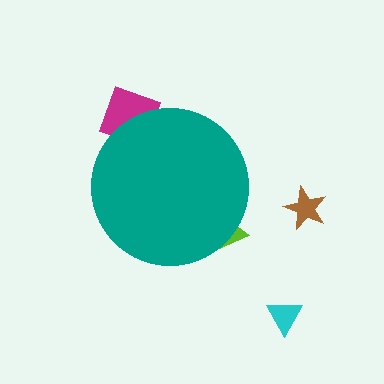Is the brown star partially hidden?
No, the brown star is fully visible.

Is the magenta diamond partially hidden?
Yes, the magenta diamond is partially hidden behind the teal circle.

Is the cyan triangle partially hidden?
No, the cyan triangle is fully visible.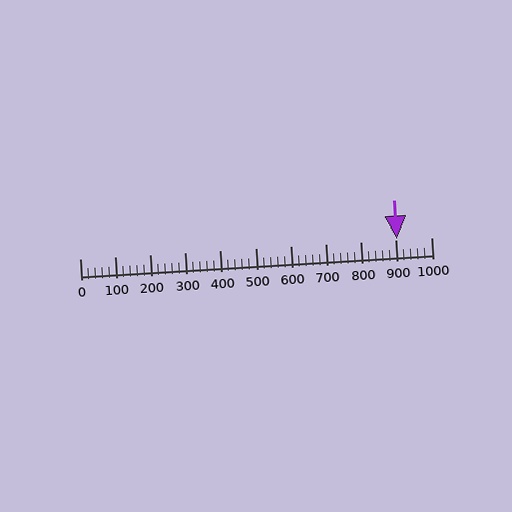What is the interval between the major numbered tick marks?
The major tick marks are spaced 100 units apart.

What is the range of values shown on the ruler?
The ruler shows values from 0 to 1000.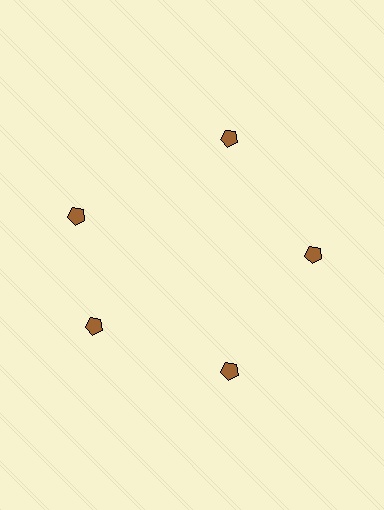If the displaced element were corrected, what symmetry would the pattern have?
It would have 5-fold rotational symmetry — the pattern would map onto itself every 72 degrees.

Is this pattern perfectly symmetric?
No. The 5 brown pentagons are arranged in a ring, but one element near the 10 o'clock position is rotated out of alignment along the ring, breaking the 5-fold rotational symmetry.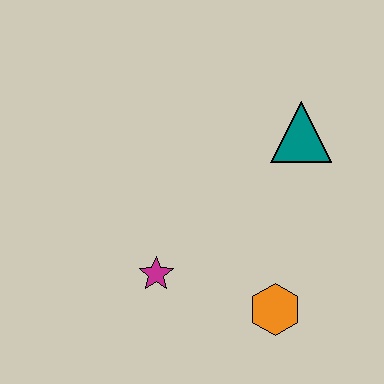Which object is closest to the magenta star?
The orange hexagon is closest to the magenta star.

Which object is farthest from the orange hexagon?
The teal triangle is farthest from the orange hexagon.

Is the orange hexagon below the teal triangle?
Yes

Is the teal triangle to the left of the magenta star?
No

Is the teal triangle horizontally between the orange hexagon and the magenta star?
No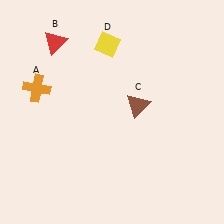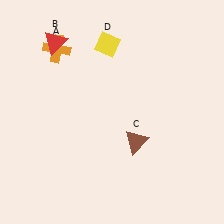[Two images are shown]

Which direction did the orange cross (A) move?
The orange cross (A) moved up.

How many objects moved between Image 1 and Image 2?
2 objects moved between the two images.